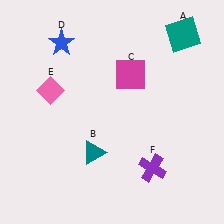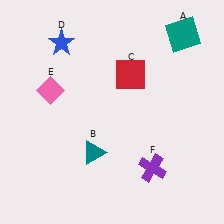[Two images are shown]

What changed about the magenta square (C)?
In Image 1, C is magenta. In Image 2, it changed to red.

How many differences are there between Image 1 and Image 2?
There is 1 difference between the two images.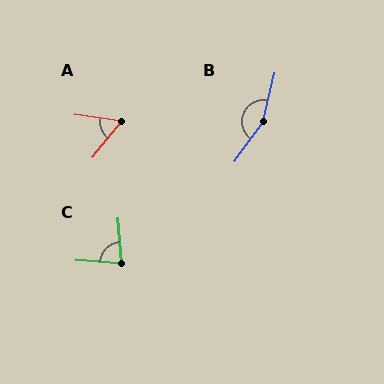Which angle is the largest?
B, at approximately 157 degrees.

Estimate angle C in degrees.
Approximately 81 degrees.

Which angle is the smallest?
A, at approximately 59 degrees.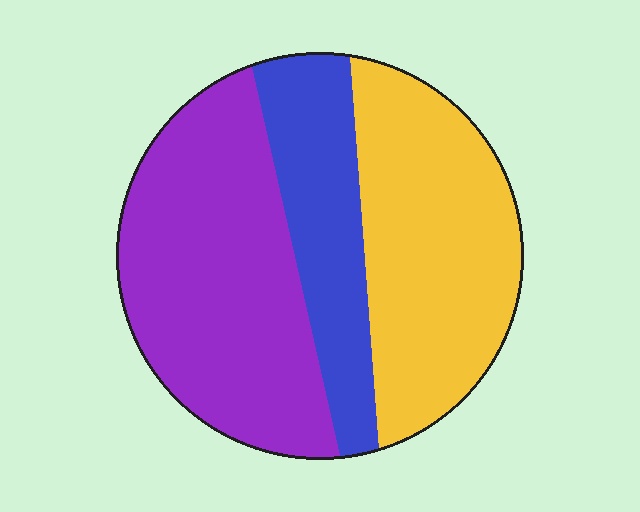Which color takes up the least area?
Blue, at roughly 20%.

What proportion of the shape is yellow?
Yellow takes up about three eighths (3/8) of the shape.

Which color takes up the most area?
Purple, at roughly 40%.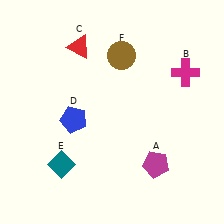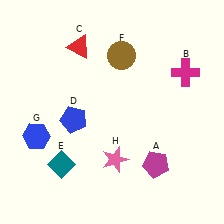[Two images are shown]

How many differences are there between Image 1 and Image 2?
There are 2 differences between the two images.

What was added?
A blue hexagon (G), a pink star (H) were added in Image 2.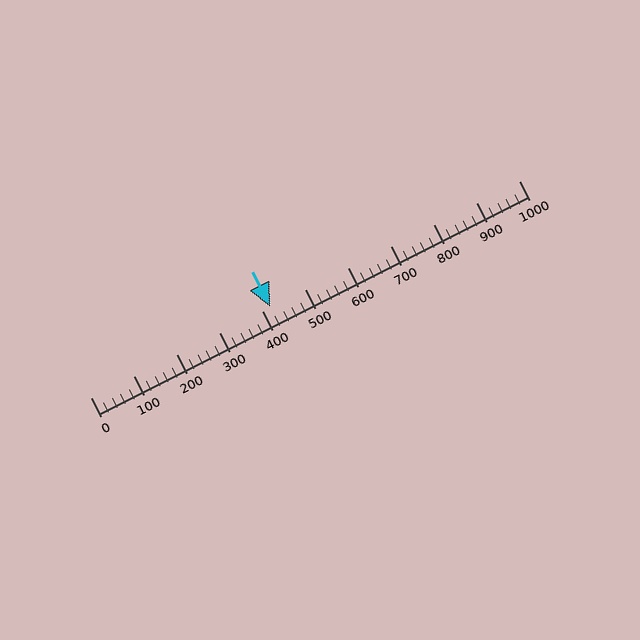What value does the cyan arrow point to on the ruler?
The cyan arrow points to approximately 420.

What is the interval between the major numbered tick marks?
The major tick marks are spaced 100 units apart.